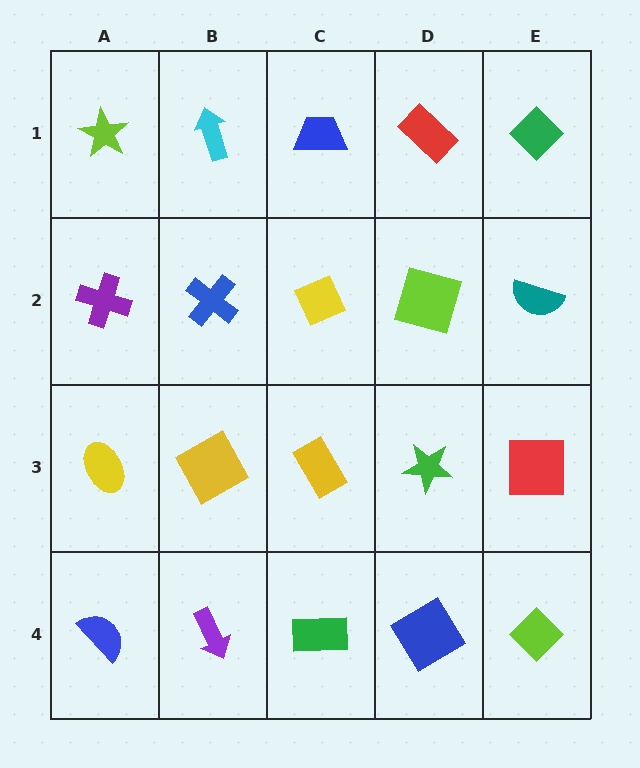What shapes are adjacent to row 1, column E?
A teal semicircle (row 2, column E), a red rectangle (row 1, column D).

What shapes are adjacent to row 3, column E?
A teal semicircle (row 2, column E), a lime diamond (row 4, column E), a green star (row 3, column D).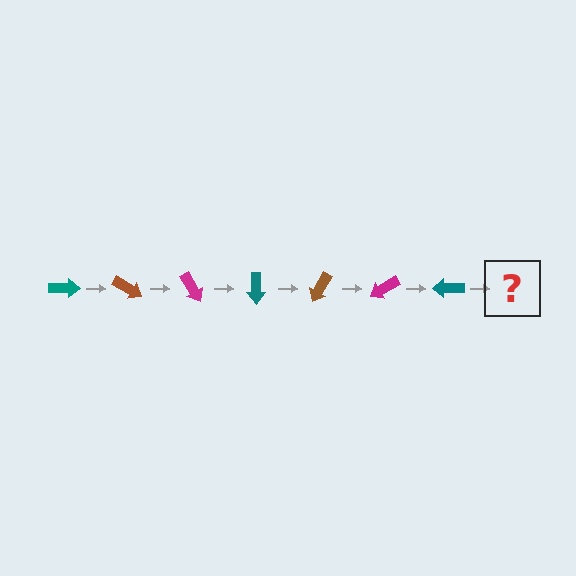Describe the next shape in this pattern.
It should be a brown arrow, rotated 210 degrees from the start.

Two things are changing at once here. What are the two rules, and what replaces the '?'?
The two rules are that it rotates 30 degrees each step and the color cycles through teal, brown, and magenta. The '?' should be a brown arrow, rotated 210 degrees from the start.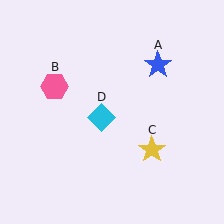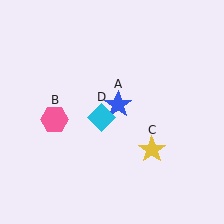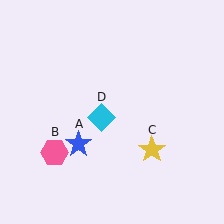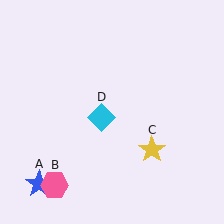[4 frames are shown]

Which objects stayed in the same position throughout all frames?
Yellow star (object C) and cyan diamond (object D) remained stationary.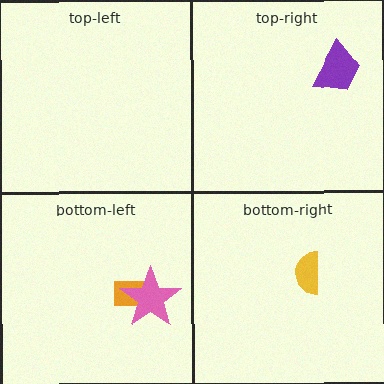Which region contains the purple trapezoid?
The top-right region.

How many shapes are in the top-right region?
1.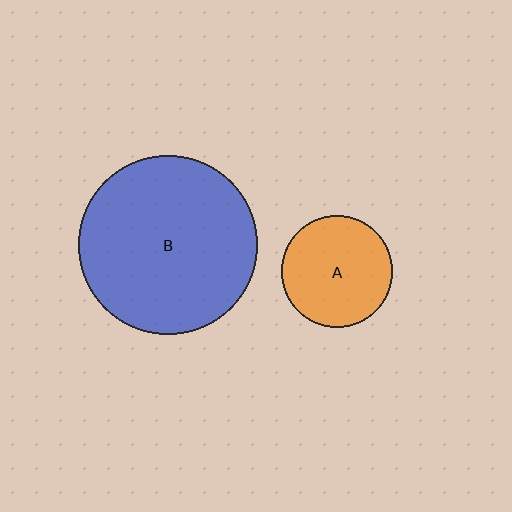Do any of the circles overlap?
No, none of the circles overlap.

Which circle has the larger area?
Circle B (blue).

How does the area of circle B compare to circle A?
Approximately 2.6 times.